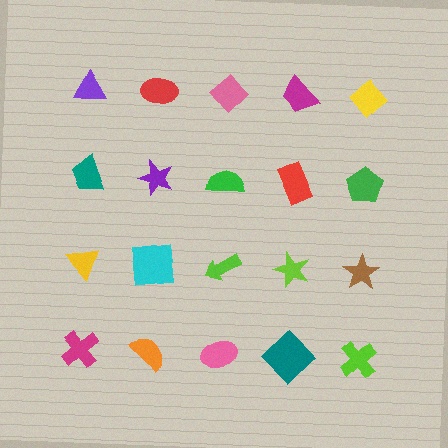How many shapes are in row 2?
5 shapes.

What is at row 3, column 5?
A brown star.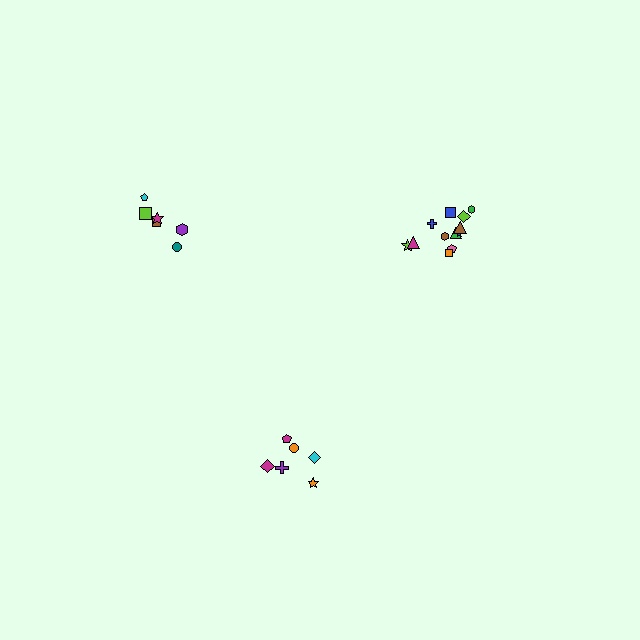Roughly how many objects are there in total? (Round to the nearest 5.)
Roughly 25 objects in total.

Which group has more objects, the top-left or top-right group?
The top-right group.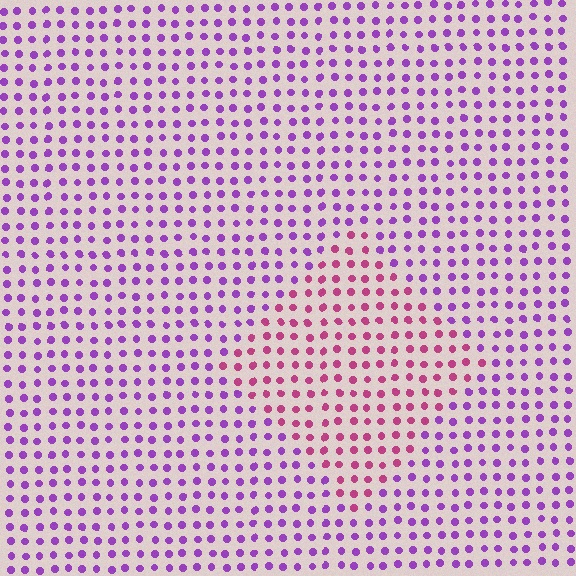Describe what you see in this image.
The image is filled with small purple elements in a uniform arrangement. A diamond-shaped region is visible where the elements are tinted to a slightly different hue, forming a subtle color boundary.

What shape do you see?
I see a diamond.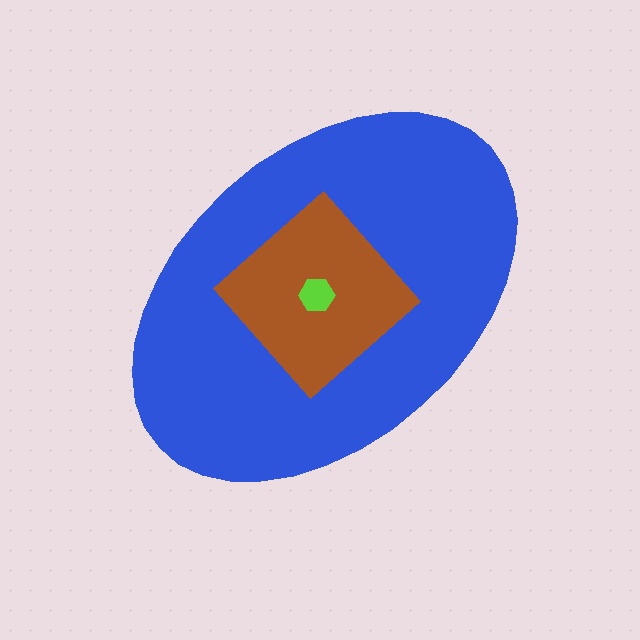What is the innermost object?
The lime hexagon.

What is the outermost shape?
The blue ellipse.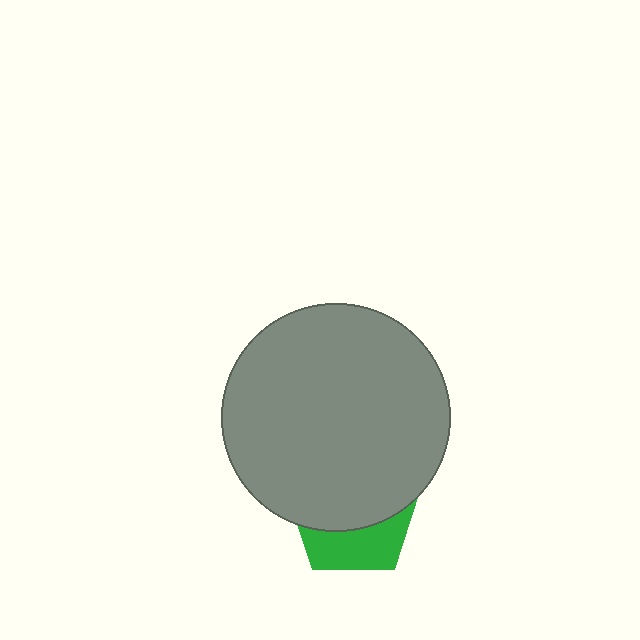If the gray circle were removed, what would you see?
You would see the complete green pentagon.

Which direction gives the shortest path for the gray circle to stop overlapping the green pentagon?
Moving up gives the shortest separation.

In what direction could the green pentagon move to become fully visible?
The green pentagon could move down. That would shift it out from behind the gray circle entirely.